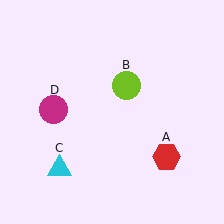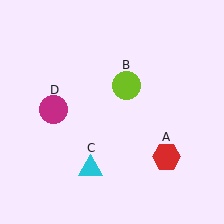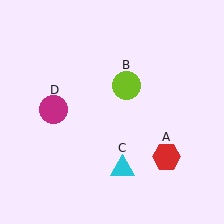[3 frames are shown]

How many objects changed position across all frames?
1 object changed position: cyan triangle (object C).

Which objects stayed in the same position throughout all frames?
Red hexagon (object A) and lime circle (object B) and magenta circle (object D) remained stationary.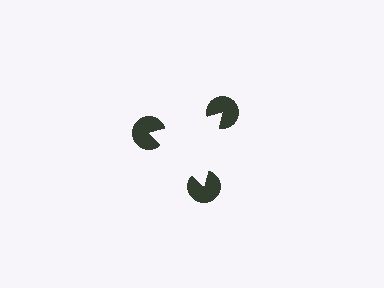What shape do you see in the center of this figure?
An illusory triangle — its edges are inferred from the aligned wedge cuts in the pac-man discs, not physically drawn.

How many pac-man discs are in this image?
There are 3 — one at each vertex of the illusory triangle.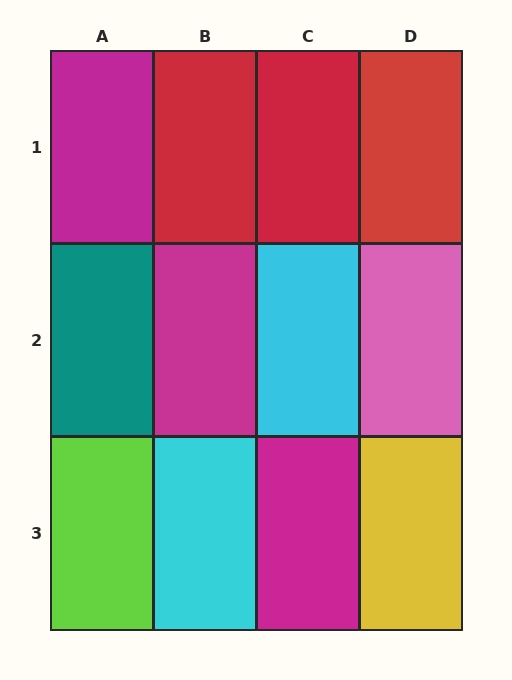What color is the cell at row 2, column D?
Pink.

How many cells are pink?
1 cell is pink.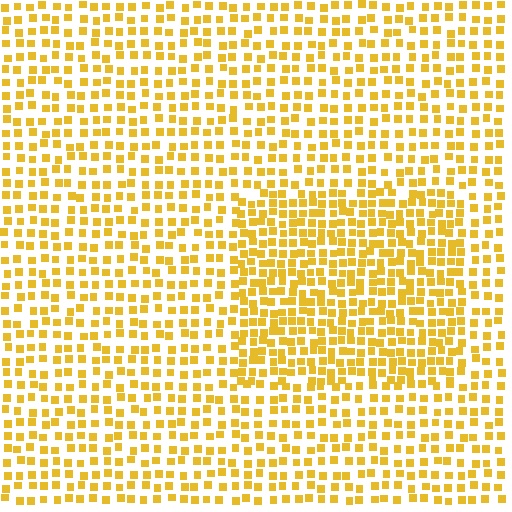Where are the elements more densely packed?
The elements are more densely packed inside the rectangle boundary.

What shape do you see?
I see a rectangle.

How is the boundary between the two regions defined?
The boundary is defined by a change in element density (approximately 1.6x ratio). All elements are the same color, size, and shape.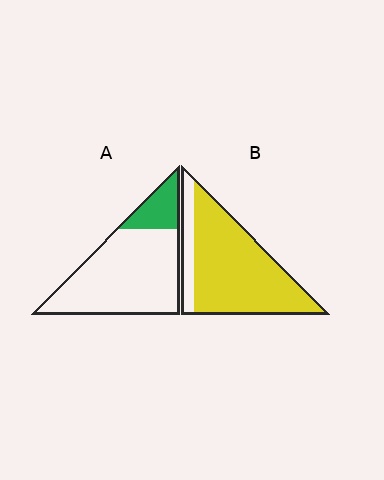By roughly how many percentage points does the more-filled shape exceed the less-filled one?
By roughly 65 percentage points (B over A).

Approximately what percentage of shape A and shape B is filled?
A is approximately 20% and B is approximately 85%.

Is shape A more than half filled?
No.